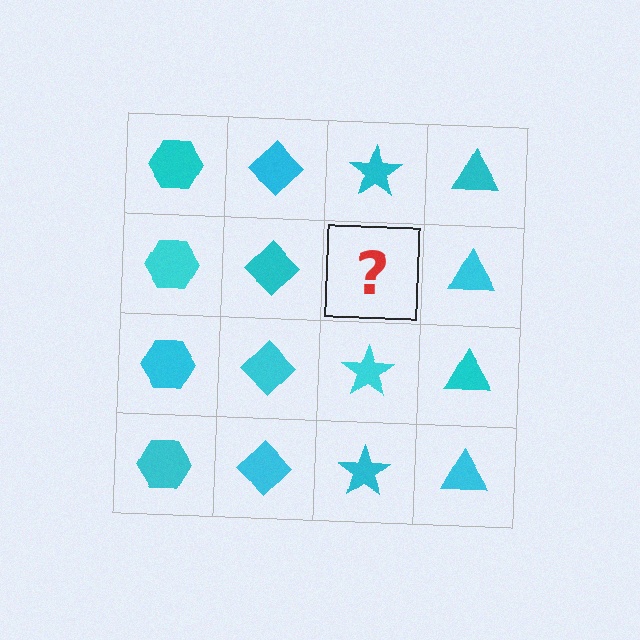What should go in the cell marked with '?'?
The missing cell should contain a cyan star.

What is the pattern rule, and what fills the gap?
The rule is that each column has a consistent shape. The gap should be filled with a cyan star.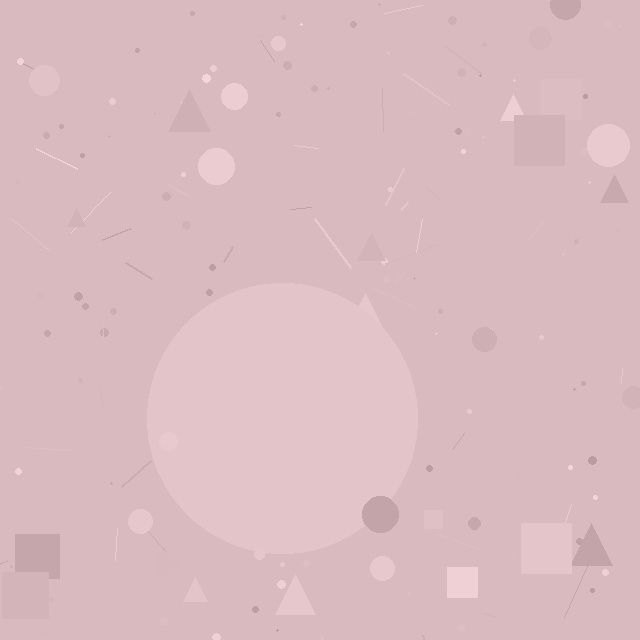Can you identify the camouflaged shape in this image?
The camouflaged shape is a circle.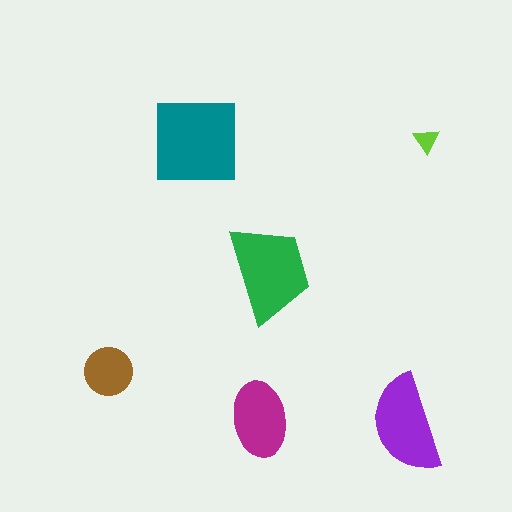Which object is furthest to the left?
The brown circle is leftmost.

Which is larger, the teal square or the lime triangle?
The teal square.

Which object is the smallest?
The lime triangle.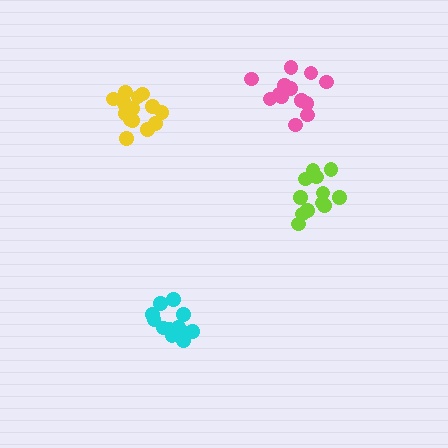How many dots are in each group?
Group 1: 14 dots, Group 2: 12 dots, Group 3: 14 dots, Group 4: 16 dots (56 total).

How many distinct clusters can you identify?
There are 4 distinct clusters.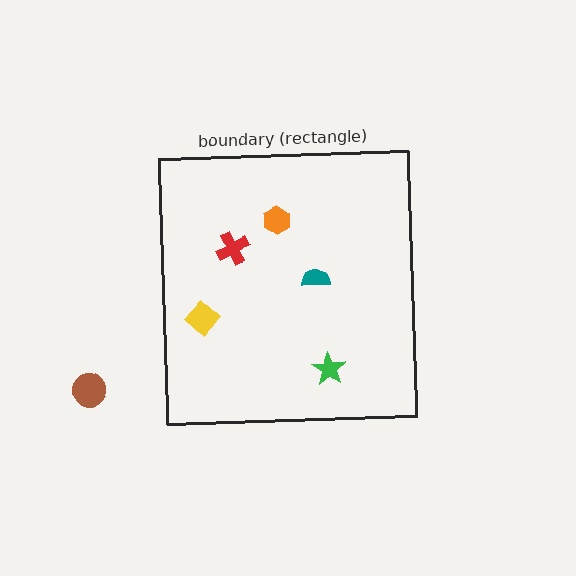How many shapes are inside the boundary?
5 inside, 1 outside.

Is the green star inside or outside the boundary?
Inside.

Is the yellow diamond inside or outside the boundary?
Inside.